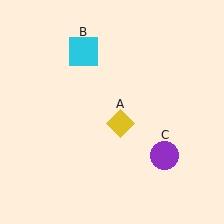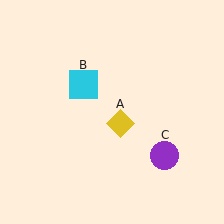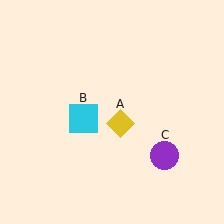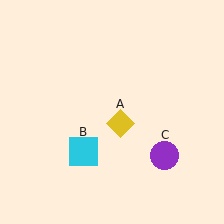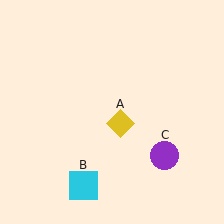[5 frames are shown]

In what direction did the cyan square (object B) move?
The cyan square (object B) moved down.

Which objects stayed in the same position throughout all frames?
Yellow diamond (object A) and purple circle (object C) remained stationary.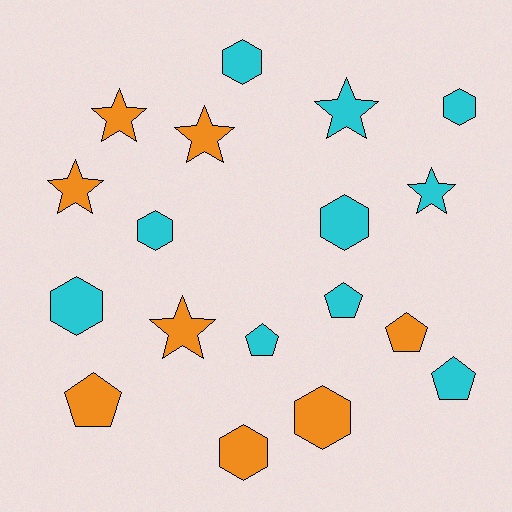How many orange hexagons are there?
There are 2 orange hexagons.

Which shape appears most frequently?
Hexagon, with 7 objects.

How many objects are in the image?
There are 18 objects.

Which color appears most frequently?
Cyan, with 10 objects.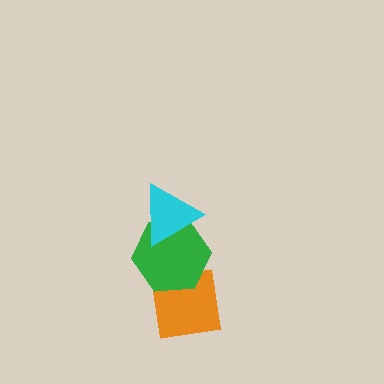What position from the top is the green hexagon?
The green hexagon is 2nd from the top.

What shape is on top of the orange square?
The green hexagon is on top of the orange square.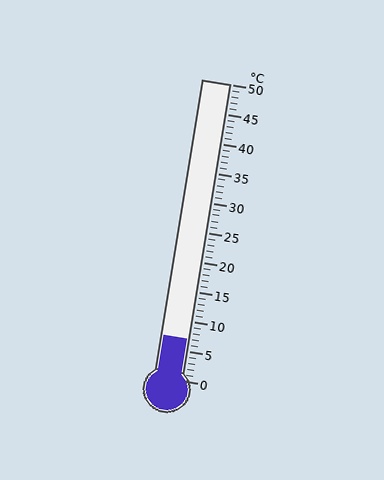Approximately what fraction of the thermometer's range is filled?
The thermometer is filled to approximately 15% of its range.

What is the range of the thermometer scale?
The thermometer scale ranges from 0°C to 50°C.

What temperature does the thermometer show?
The thermometer shows approximately 7°C.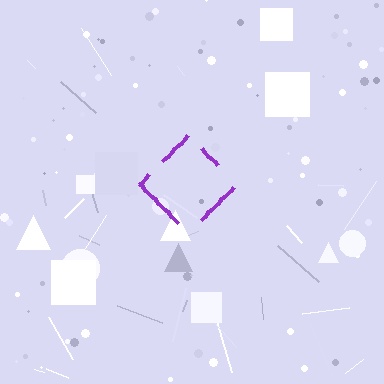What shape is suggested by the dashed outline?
The dashed outline suggests a diamond.